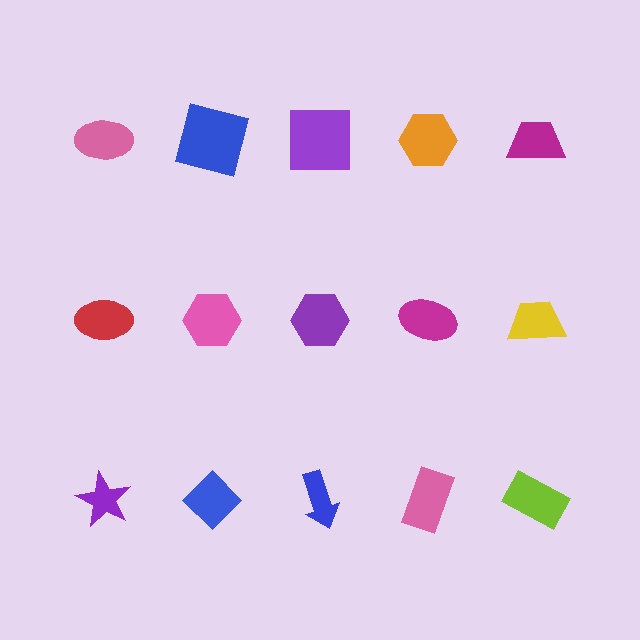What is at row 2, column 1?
A red ellipse.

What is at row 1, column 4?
An orange hexagon.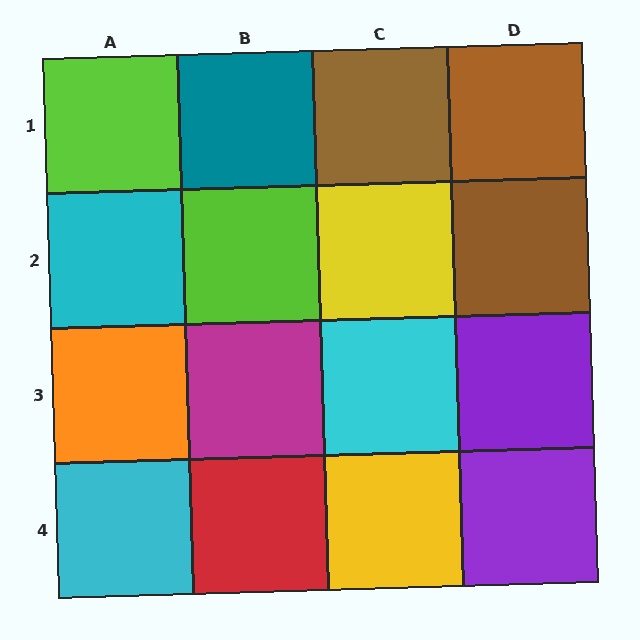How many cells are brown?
3 cells are brown.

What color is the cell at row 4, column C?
Yellow.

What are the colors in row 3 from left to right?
Orange, magenta, cyan, purple.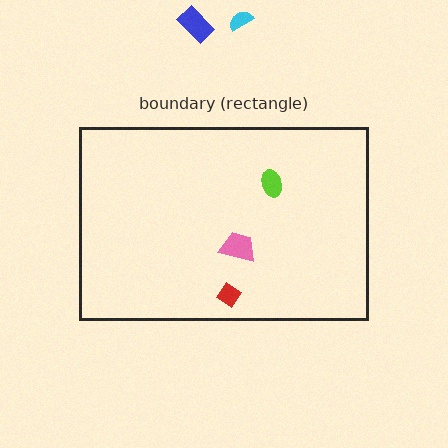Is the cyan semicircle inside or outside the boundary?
Outside.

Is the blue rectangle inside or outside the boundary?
Outside.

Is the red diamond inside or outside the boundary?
Inside.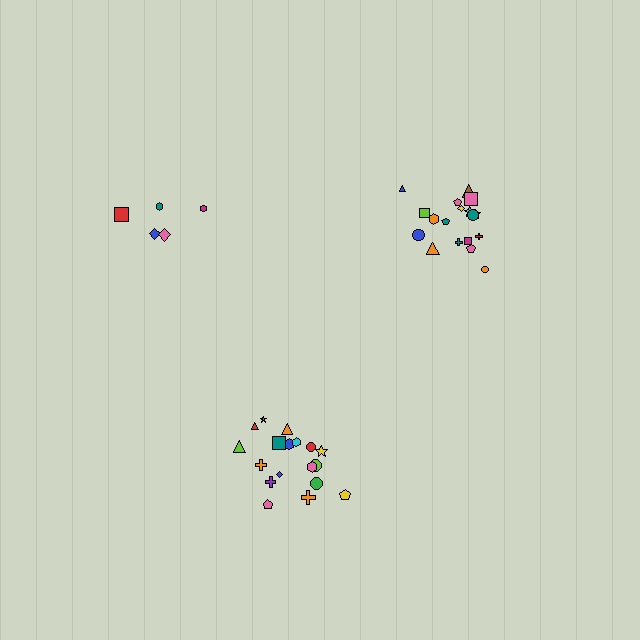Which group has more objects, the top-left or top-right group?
The top-right group.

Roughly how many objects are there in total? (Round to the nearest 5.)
Roughly 40 objects in total.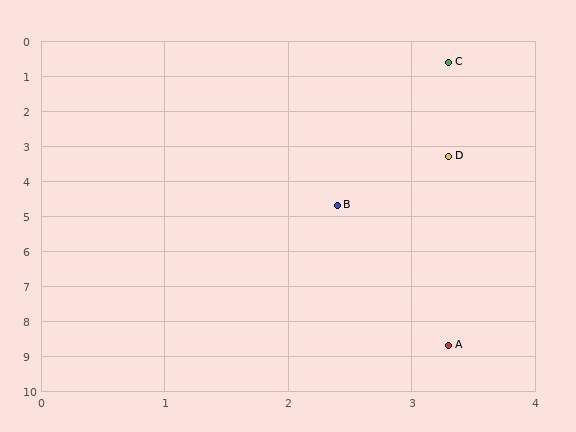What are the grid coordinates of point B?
Point B is at approximately (2.4, 4.7).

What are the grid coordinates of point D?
Point D is at approximately (3.3, 3.3).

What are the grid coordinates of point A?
Point A is at approximately (3.3, 8.7).